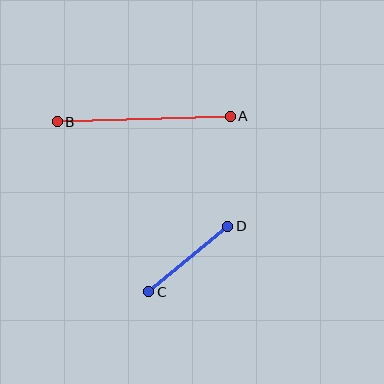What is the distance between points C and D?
The distance is approximately 103 pixels.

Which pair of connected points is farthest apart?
Points A and B are farthest apart.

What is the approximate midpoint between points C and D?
The midpoint is at approximately (188, 259) pixels.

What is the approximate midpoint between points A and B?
The midpoint is at approximately (144, 119) pixels.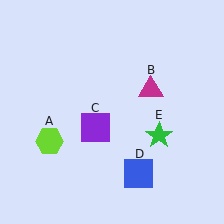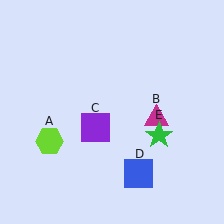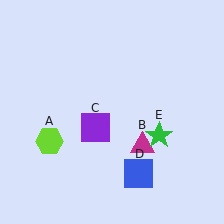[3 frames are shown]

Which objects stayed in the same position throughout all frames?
Lime hexagon (object A) and purple square (object C) and blue square (object D) and green star (object E) remained stationary.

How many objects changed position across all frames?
1 object changed position: magenta triangle (object B).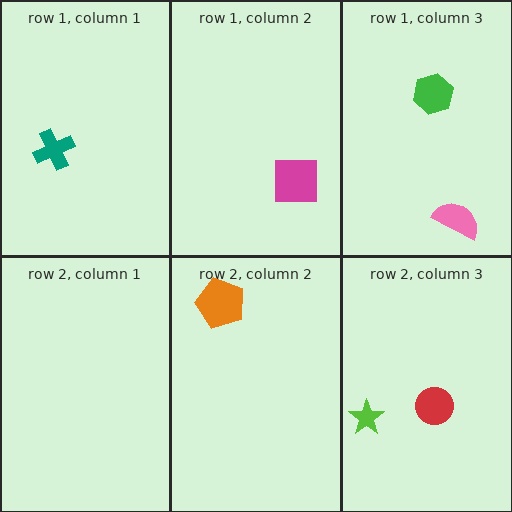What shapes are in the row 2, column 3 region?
The lime star, the red circle.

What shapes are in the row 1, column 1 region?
The teal cross.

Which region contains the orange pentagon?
The row 2, column 2 region.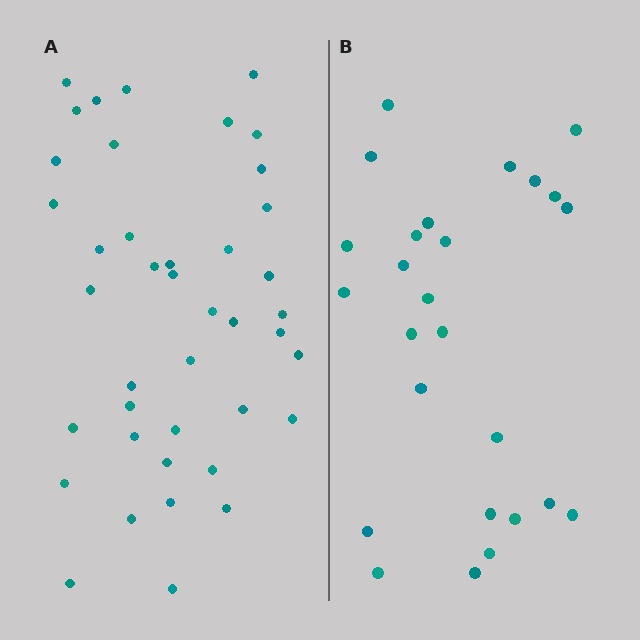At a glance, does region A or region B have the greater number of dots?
Region A (the left region) has more dots.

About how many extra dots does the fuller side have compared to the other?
Region A has approximately 15 more dots than region B.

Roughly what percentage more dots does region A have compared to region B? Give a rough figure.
About 60% more.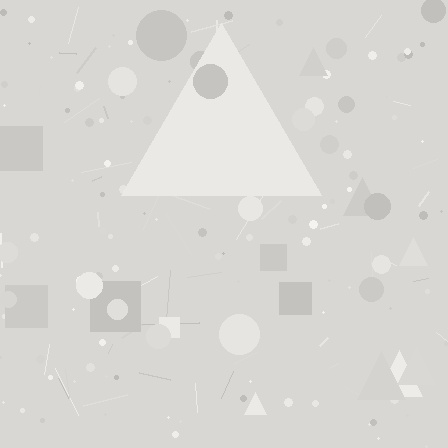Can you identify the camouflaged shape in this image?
The camouflaged shape is a triangle.